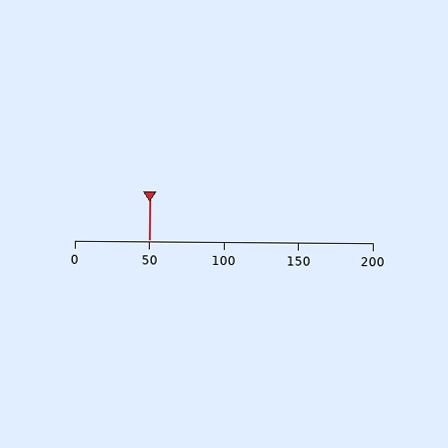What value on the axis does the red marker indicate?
The marker indicates approximately 50.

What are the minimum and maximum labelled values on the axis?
The axis runs from 0 to 200.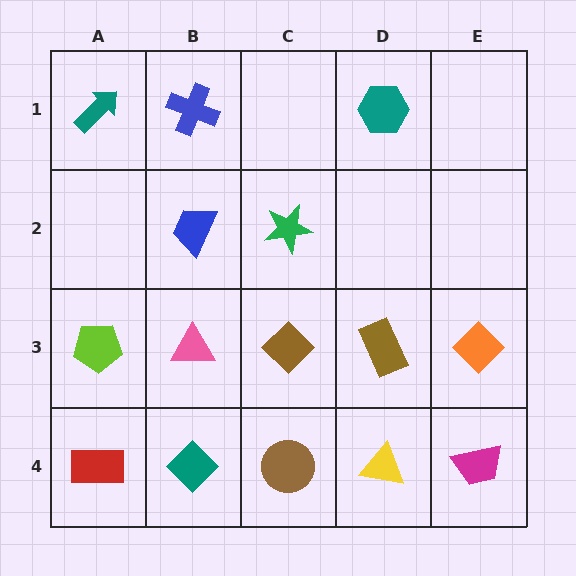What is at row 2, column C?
A green star.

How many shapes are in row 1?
3 shapes.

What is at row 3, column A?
A lime pentagon.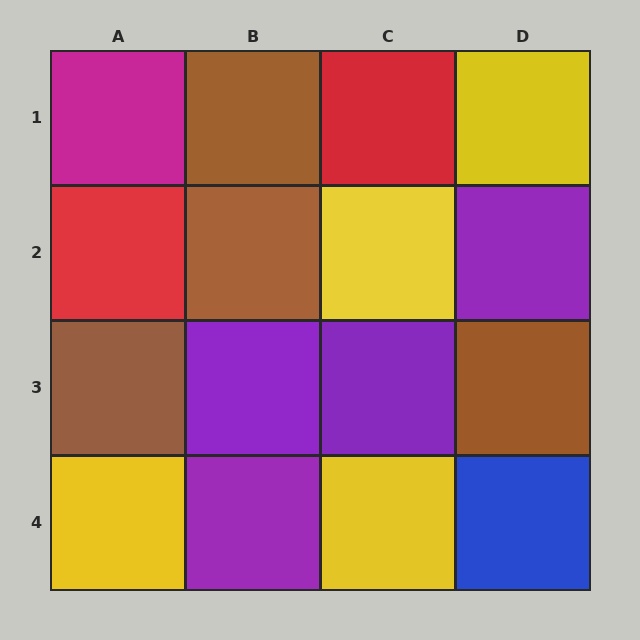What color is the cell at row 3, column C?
Purple.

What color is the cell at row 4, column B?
Purple.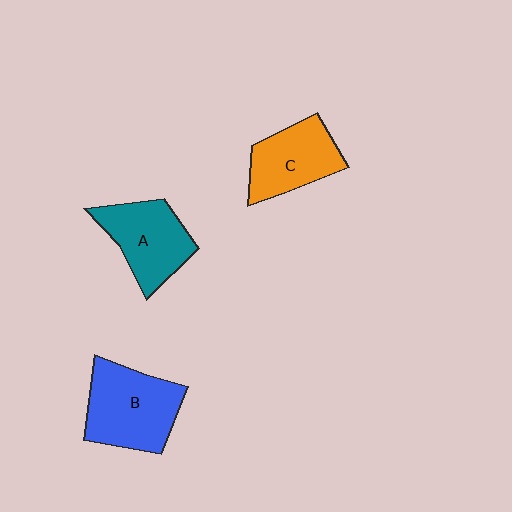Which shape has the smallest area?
Shape C (orange).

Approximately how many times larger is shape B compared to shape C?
Approximately 1.3 times.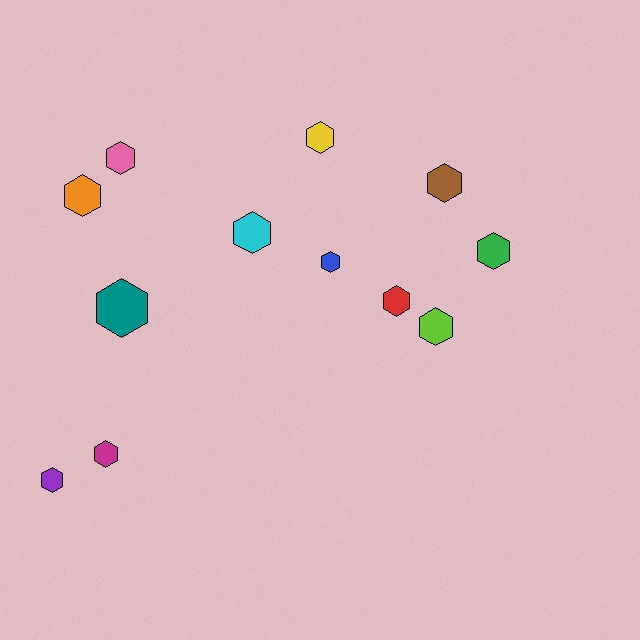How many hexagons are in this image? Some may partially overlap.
There are 12 hexagons.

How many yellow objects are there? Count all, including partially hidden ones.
There is 1 yellow object.